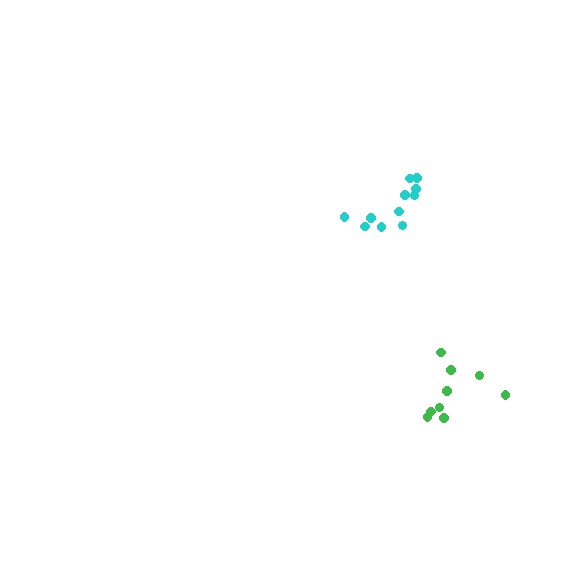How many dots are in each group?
Group 1: 9 dots, Group 2: 11 dots (20 total).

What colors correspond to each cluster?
The clusters are colored: green, cyan.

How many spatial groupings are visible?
There are 2 spatial groupings.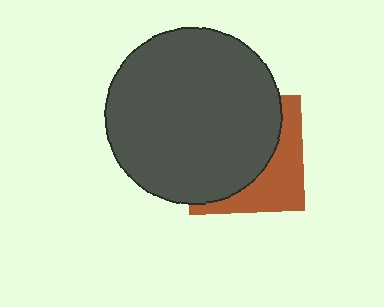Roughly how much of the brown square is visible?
A small part of it is visible (roughly 37%).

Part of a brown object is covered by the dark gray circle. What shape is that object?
It is a square.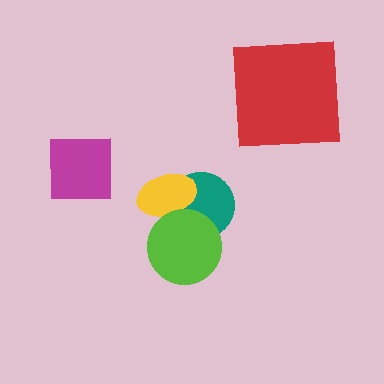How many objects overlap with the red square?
0 objects overlap with the red square.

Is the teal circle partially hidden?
Yes, it is partially covered by another shape.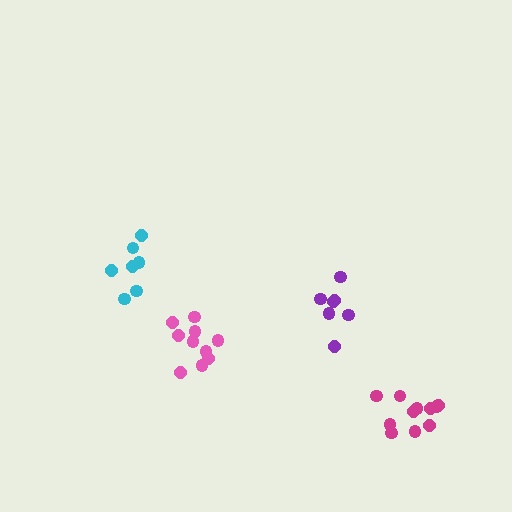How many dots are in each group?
Group 1: 11 dots, Group 2: 7 dots, Group 3: 7 dots, Group 4: 10 dots (35 total).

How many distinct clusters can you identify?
There are 4 distinct clusters.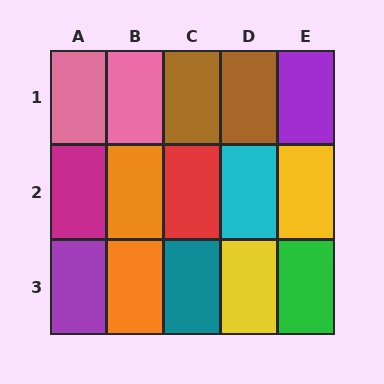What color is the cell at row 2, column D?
Cyan.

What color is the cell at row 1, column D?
Brown.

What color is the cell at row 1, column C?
Brown.